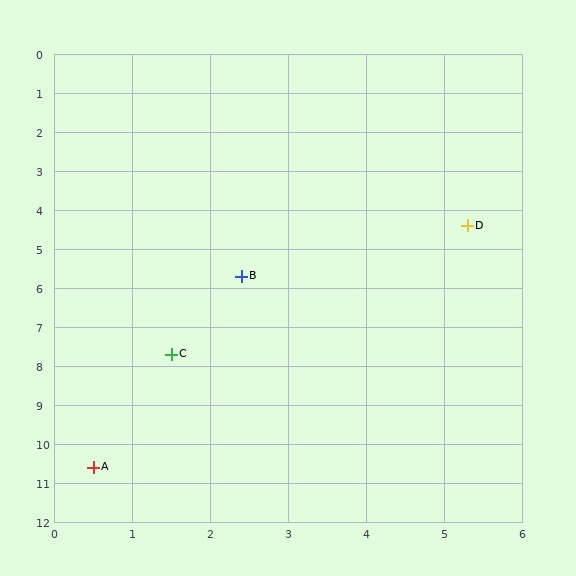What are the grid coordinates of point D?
Point D is at approximately (5.3, 4.4).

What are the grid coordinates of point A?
Point A is at approximately (0.5, 10.6).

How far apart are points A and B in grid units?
Points A and B are about 5.3 grid units apart.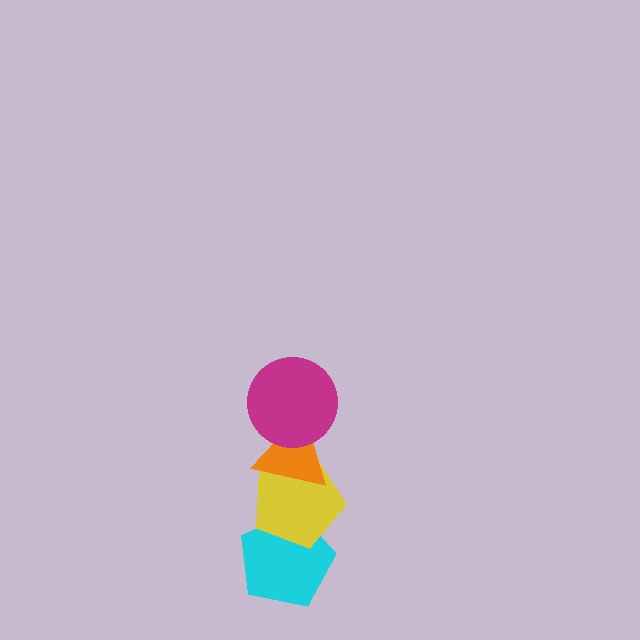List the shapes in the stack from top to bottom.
From top to bottom: the magenta circle, the orange triangle, the yellow pentagon, the cyan pentagon.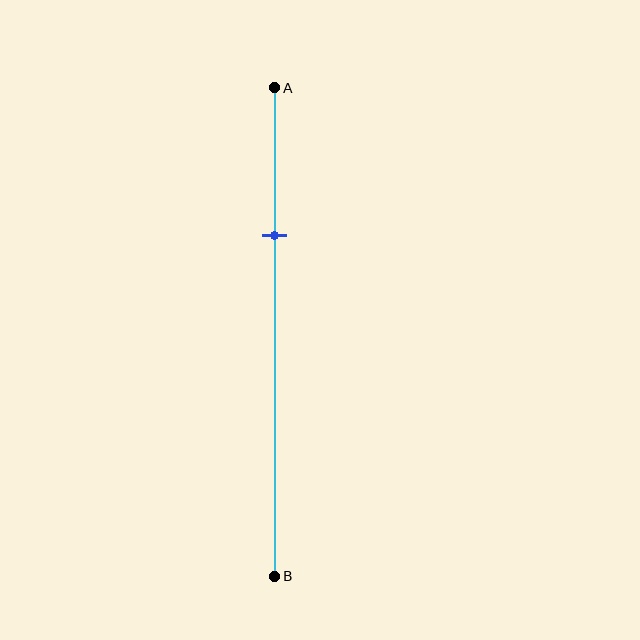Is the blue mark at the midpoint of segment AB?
No, the mark is at about 30% from A, not at the 50% midpoint.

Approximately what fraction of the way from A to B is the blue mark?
The blue mark is approximately 30% of the way from A to B.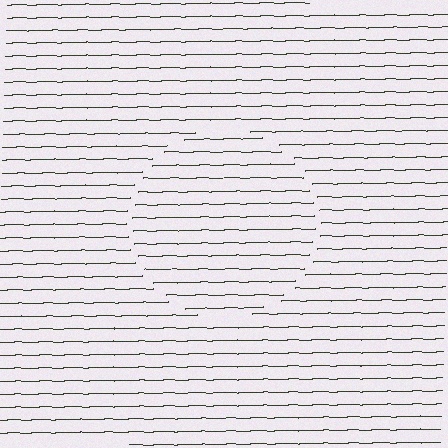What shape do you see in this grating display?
An illusory circle. The interior of the shape contains the same grating, shifted by half a period — the contour is defined by the phase discontinuity where line-ends from the inner and outer gratings abut.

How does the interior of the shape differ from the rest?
The interior of the shape contains the same grating, shifted by half a period — the contour is defined by the phase discontinuity where line-ends from the inner and outer gratings abut.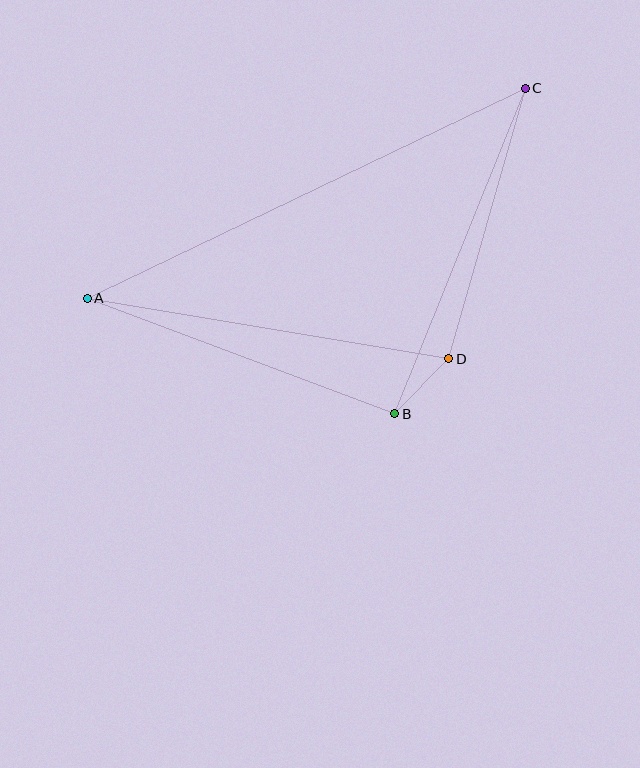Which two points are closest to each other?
Points B and D are closest to each other.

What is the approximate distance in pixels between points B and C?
The distance between B and C is approximately 351 pixels.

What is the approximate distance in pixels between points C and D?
The distance between C and D is approximately 281 pixels.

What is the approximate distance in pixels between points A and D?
The distance between A and D is approximately 367 pixels.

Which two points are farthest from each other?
Points A and C are farthest from each other.